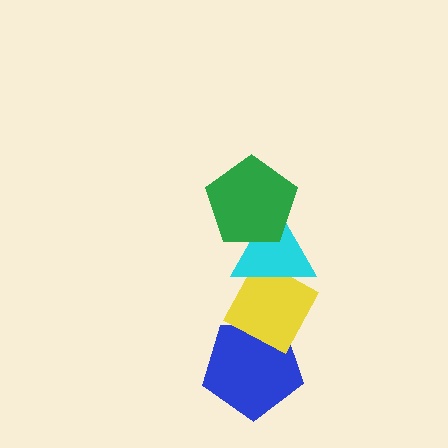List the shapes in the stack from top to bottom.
From top to bottom: the green pentagon, the cyan triangle, the yellow diamond, the blue pentagon.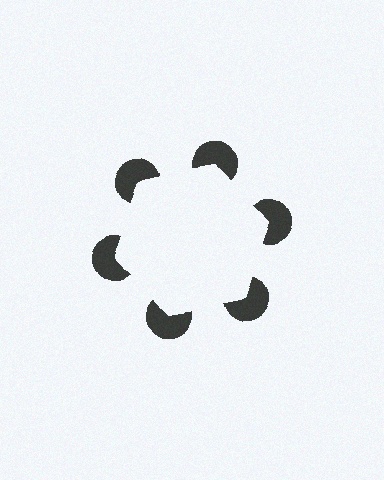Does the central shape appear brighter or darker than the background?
It typically appears slightly brighter than the background, even though no actual brightness change is drawn.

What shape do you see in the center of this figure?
An illusory hexagon — its edges are inferred from the aligned wedge cuts in the pac-man discs, not physically drawn.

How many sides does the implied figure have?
6 sides.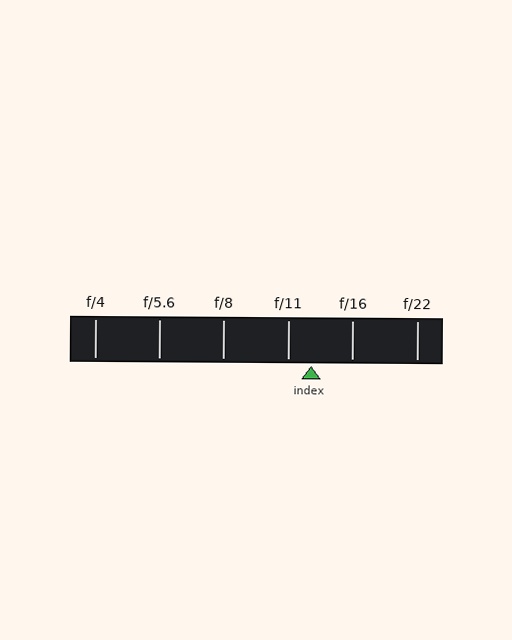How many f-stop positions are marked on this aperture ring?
There are 6 f-stop positions marked.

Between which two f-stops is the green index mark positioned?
The index mark is between f/11 and f/16.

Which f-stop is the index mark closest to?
The index mark is closest to f/11.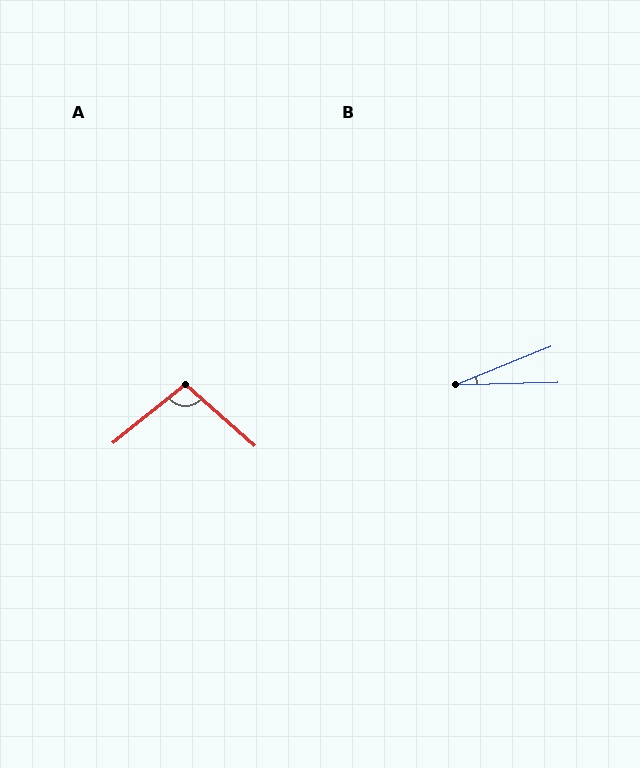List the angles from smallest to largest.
B (20°), A (100°).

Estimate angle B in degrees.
Approximately 20 degrees.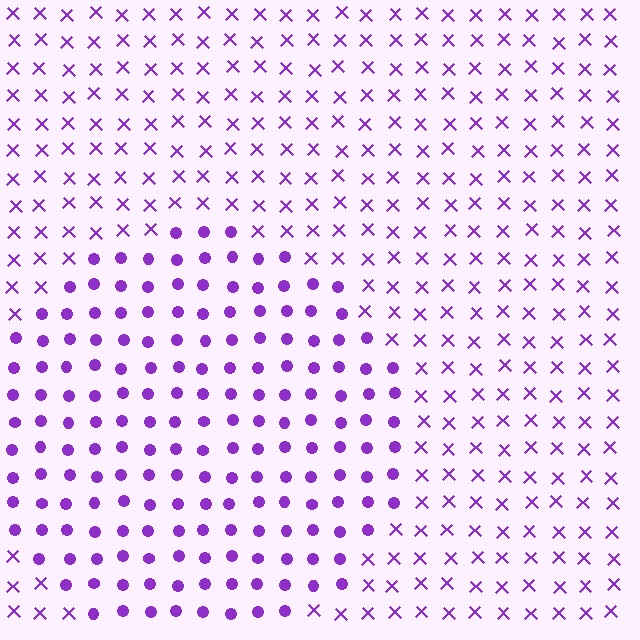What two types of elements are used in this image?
The image uses circles inside the circle region and X marks outside it.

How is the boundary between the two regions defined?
The boundary is defined by a change in element shape: circles inside vs. X marks outside. All elements share the same color and spacing.